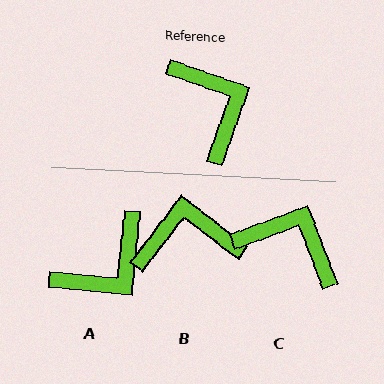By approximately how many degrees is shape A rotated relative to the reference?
Approximately 77 degrees clockwise.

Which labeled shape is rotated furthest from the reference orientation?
A, about 77 degrees away.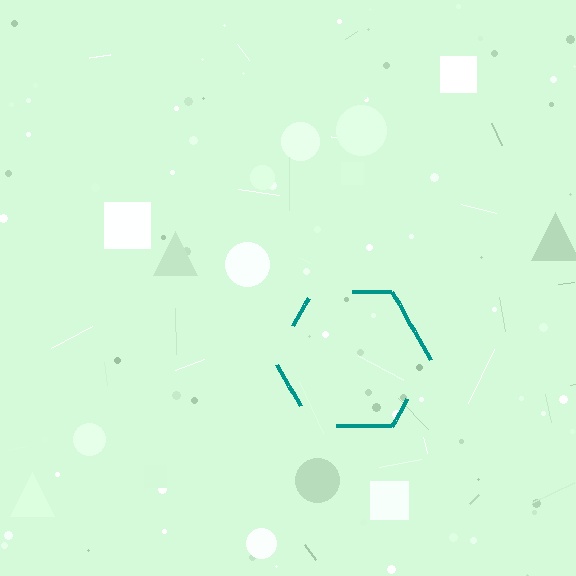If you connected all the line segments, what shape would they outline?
They would outline a hexagon.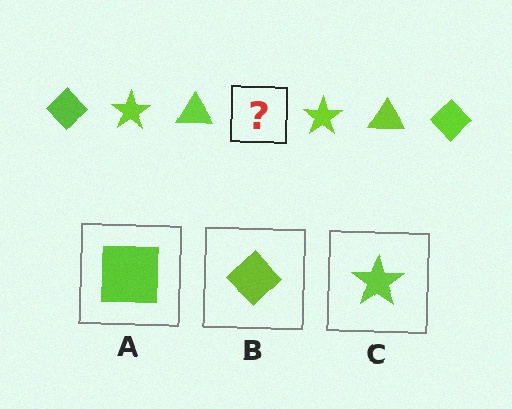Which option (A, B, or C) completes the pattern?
B.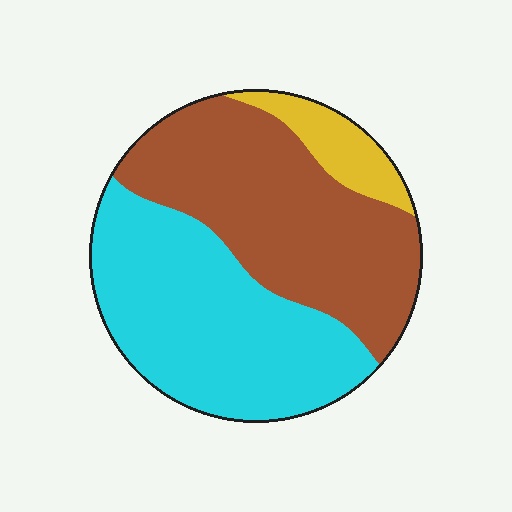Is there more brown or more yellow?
Brown.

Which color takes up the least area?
Yellow, at roughly 10%.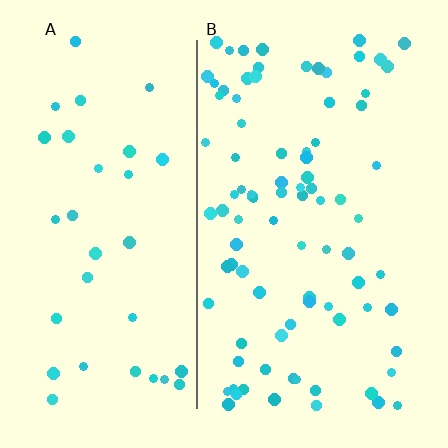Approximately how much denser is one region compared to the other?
Approximately 2.5× — region B over region A.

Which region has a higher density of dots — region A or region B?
B (the right).